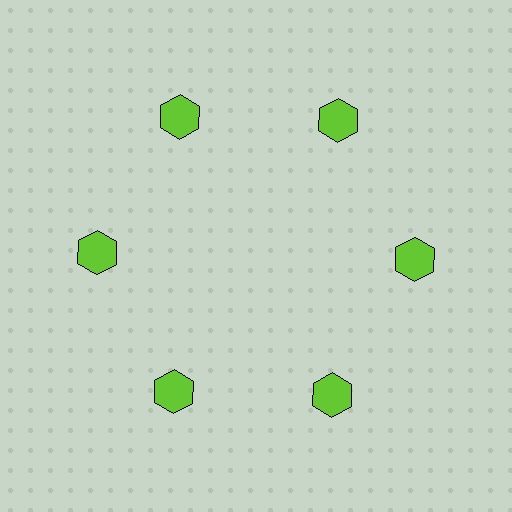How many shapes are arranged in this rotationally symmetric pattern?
There are 6 shapes, arranged in 6 groups of 1.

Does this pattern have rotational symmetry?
Yes, this pattern has 6-fold rotational symmetry. It looks the same after rotating 60 degrees around the center.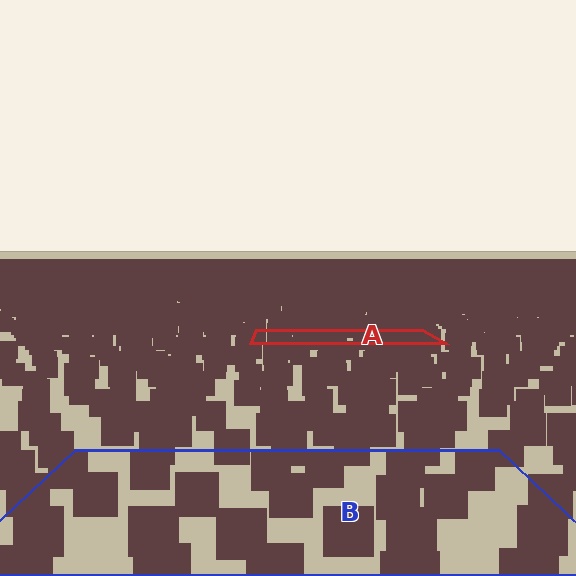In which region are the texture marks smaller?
The texture marks are smaller in region A, because it is farther away.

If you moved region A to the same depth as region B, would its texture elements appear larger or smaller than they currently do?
They would appear larger. At a closer depth, the same texture elements are projected at a bigger on-screen size.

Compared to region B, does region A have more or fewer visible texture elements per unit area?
Region A has more texture elements per unit area — they are packed more densely because it is farther away.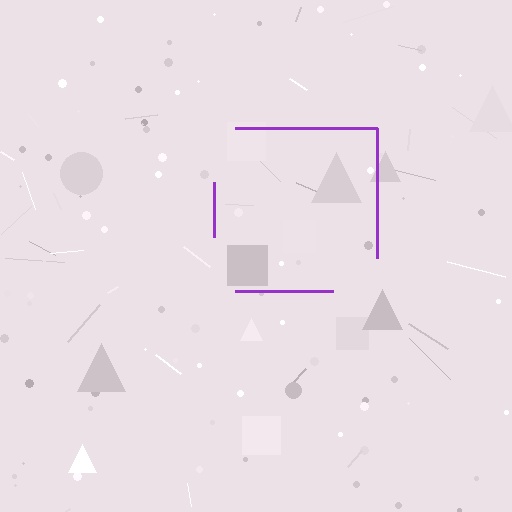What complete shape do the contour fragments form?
The contour fragments form a square.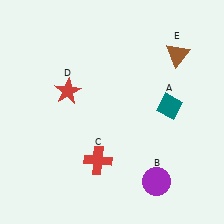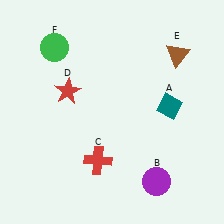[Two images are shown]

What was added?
A green circle (F) was added in Image 2.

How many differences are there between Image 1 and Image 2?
There is 1 difference between the two images.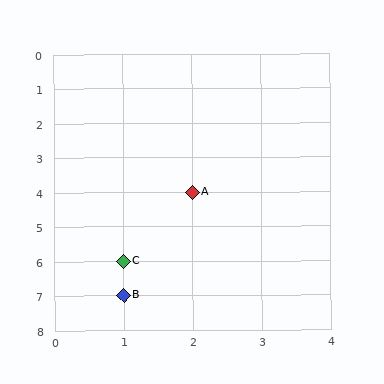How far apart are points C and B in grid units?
Points C and B are 1 row apart.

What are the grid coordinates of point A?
Point A is at grid coordinates (2, 4).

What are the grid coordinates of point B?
Point B is at grid coordinates (1, 7).